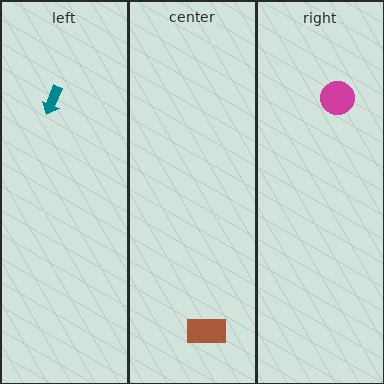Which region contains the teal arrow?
The left region.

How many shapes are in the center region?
1.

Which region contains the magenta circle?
The right region.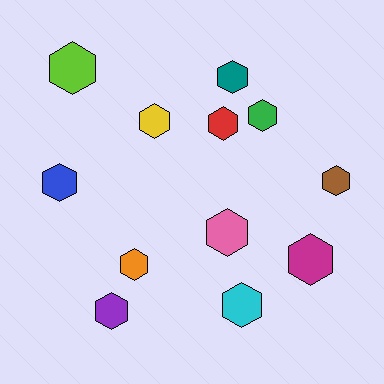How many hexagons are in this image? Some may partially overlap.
There are 12 hexagons.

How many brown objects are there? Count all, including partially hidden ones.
There is 1 brown object.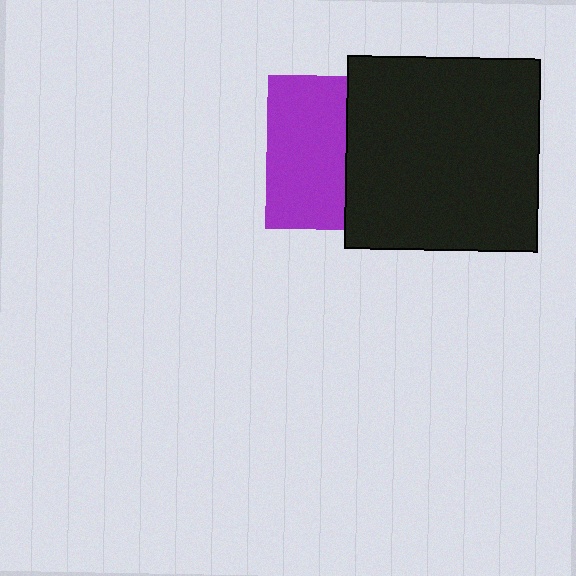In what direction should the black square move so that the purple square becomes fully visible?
The black square should move right. That is the shortest direction to clear the overlap and leave the purple square fully visible.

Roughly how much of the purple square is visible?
About half of it is visible (roughly 52%).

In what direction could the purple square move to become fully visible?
The purple square could move left. That would shift it out from behind the black square entirely.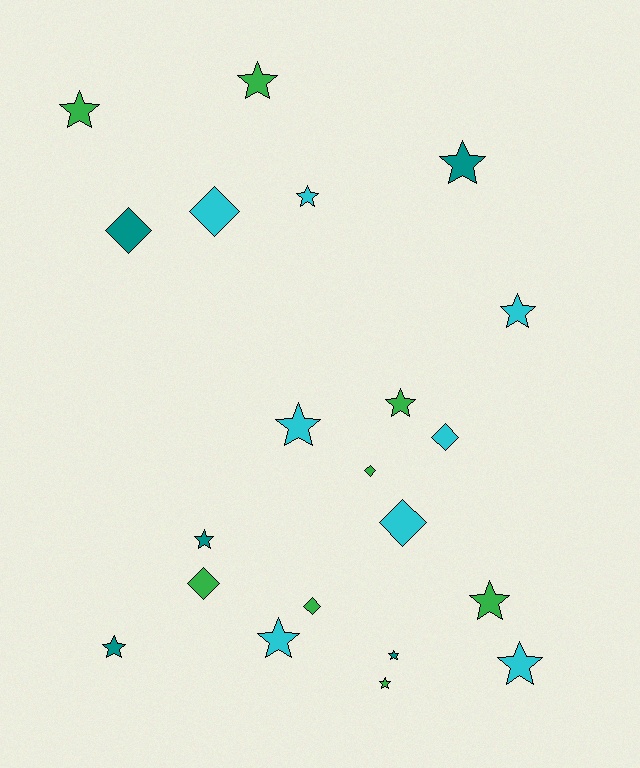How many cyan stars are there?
There are 5 cyan stars.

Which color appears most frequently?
Cyan, with 8 objects.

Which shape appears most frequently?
Star, with 14 objects.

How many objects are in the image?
There are 21 objects.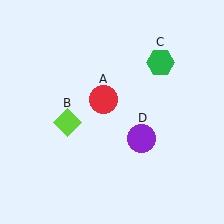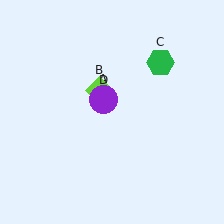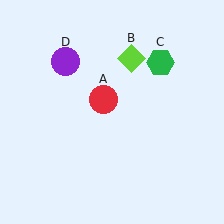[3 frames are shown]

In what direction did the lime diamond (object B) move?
The lime diamond (object B) moved up and to the right.